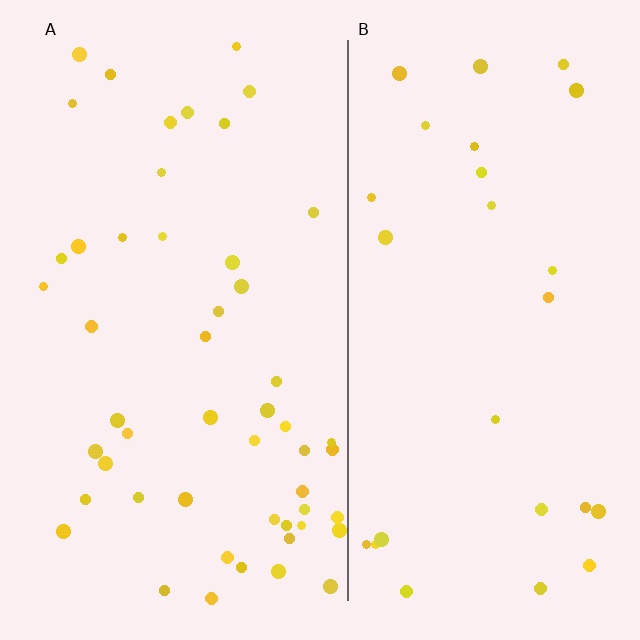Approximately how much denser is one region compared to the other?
Approximately 1.9× — region A over region B.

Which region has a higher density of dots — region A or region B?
A (the left).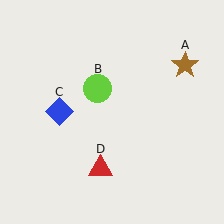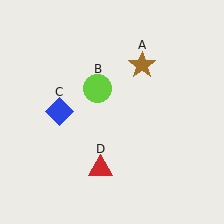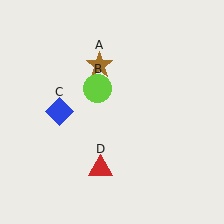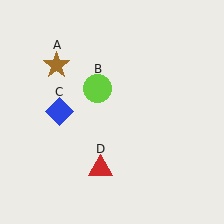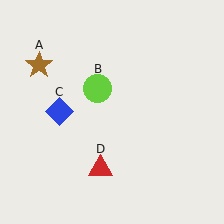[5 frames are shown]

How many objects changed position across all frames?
1 object changed position: brown star (object A).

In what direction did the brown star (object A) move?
The brown star (object A) moved left.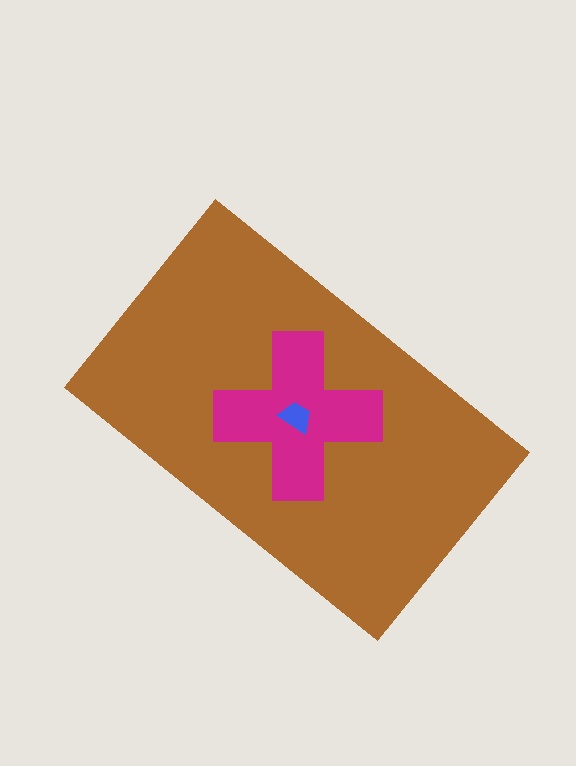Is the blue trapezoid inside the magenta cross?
Yes.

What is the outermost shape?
The brown rectangle.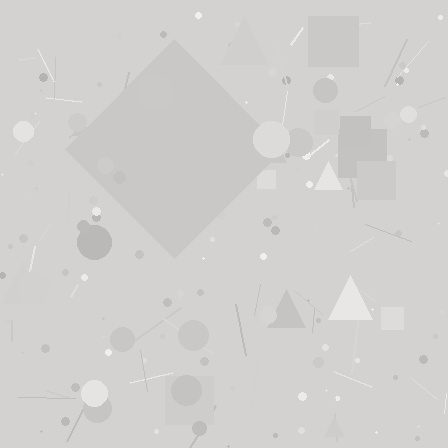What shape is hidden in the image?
A diamond is hidden in the image.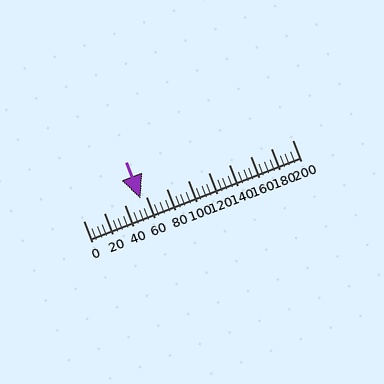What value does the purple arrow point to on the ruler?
The purple arrow points to approximately 55.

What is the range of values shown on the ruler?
The ruler shows values from 0 to 200.